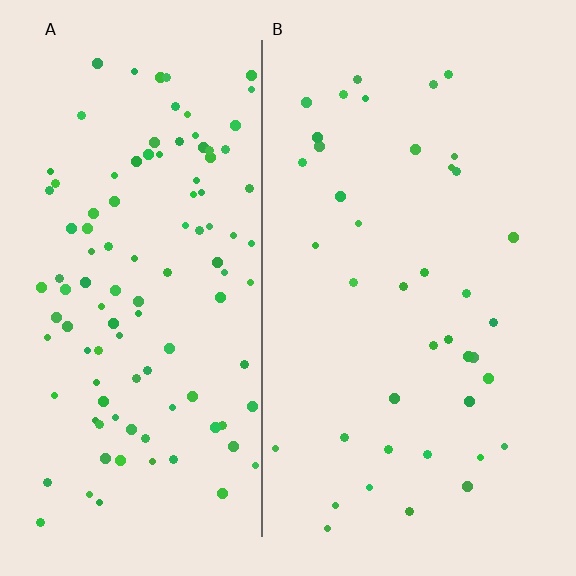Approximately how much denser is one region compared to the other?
Approximately 2.7× — region A over region B.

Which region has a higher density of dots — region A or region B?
A (the left).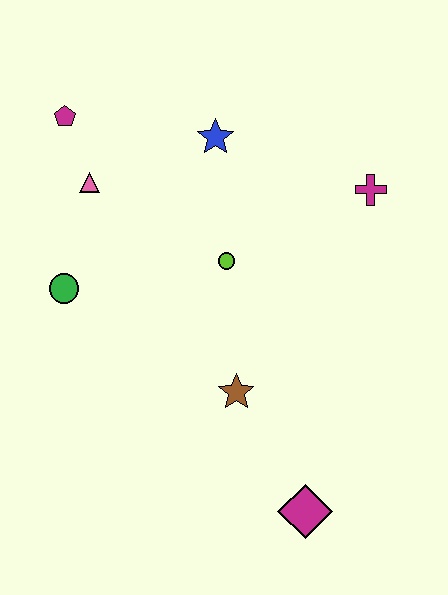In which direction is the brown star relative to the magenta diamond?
The brown star is above the magenta diamond.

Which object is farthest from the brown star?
The magenta pentagon is farthest from the brown star.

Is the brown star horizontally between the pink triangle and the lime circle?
No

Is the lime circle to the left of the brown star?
Yes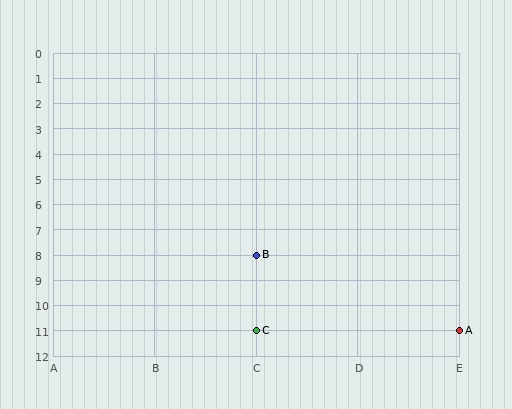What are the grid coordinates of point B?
Point B is at grid coordinates (C, 8).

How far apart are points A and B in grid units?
Points A and B are 2 columns and 3 rows apart (about 3.6 grid units diagonally).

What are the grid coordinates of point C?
Point C is at grid coordinates (C, 11).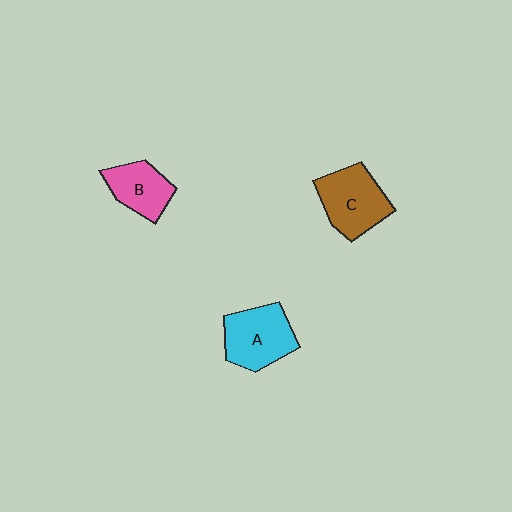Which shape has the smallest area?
Shape B (pink).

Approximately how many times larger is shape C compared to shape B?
Approximately 1.4 times.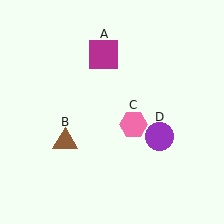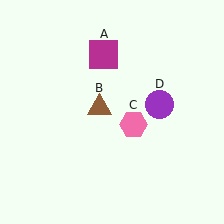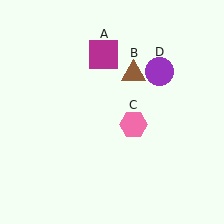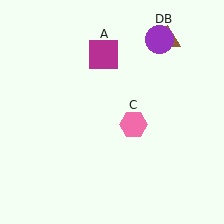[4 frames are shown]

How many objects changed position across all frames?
2 objects changed position: brown triangle (object B), purple circle (object D).